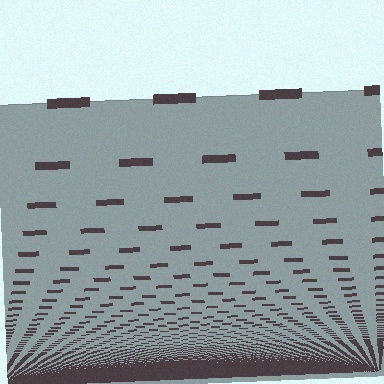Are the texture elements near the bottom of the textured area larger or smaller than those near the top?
Smaller. The gradient is inverted — elements near the bottom are smaller and denser.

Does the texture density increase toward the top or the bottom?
Density increases toward the bottom.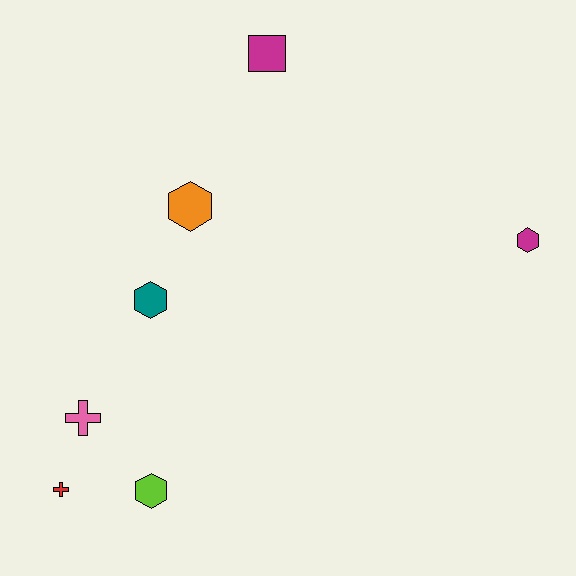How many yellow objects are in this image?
There are no yellow objects.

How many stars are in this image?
There are no stars.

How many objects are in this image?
There are 7 objects.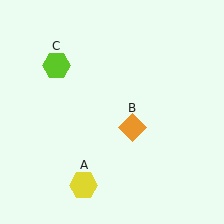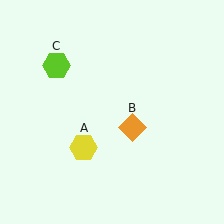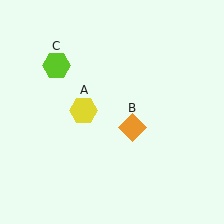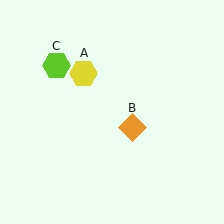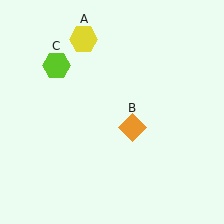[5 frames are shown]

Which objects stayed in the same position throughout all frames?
Orange diamond (object B) and lime hexagon (object C) remained stationary.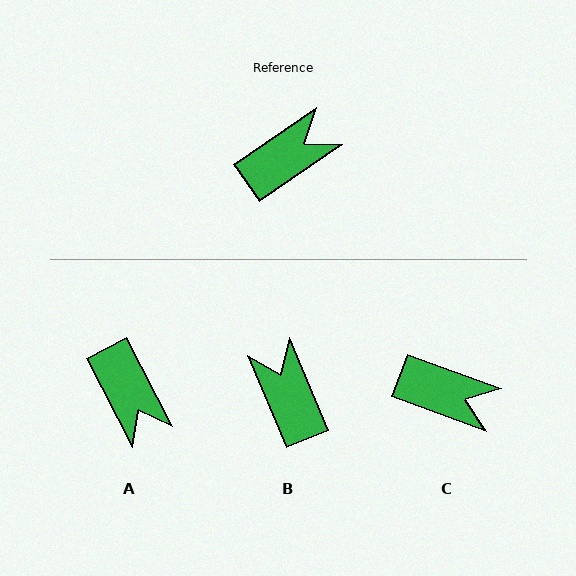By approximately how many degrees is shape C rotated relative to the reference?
Approximately 55 degrees clockwise.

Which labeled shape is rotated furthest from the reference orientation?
A, about 97 degrees away.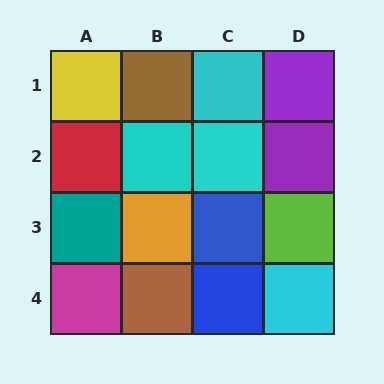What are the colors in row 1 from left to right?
Yellow, brown, cyan, purple.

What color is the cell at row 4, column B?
Brown.